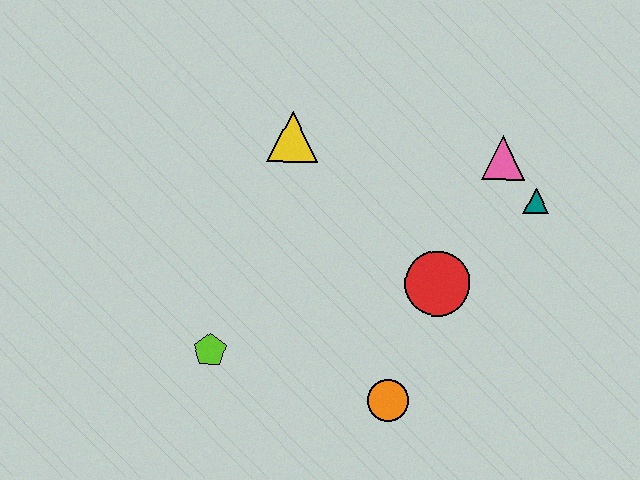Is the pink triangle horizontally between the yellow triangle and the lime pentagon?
No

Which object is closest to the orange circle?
The red circle is closest to the orange circle.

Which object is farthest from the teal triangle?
The lime pentagon is farthest from the teal triangle.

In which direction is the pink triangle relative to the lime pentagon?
The pink triangle is to the right of the lime pentagon.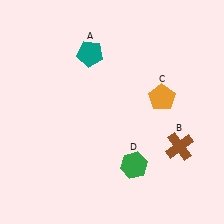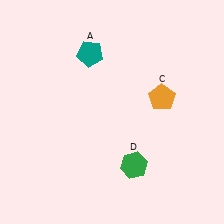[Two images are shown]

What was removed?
The brown cross (B) was removed in Image 2.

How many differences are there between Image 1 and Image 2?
There is 1 difference between the two images.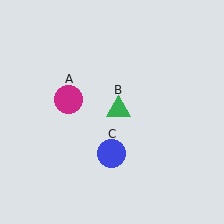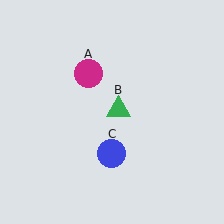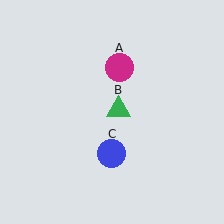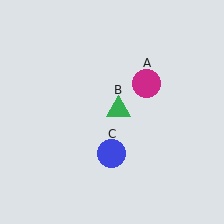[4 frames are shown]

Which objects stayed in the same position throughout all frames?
Green triangle (object B) and blue circle (object C) remained stationary.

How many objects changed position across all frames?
1 object changed position: magenta circle (object A).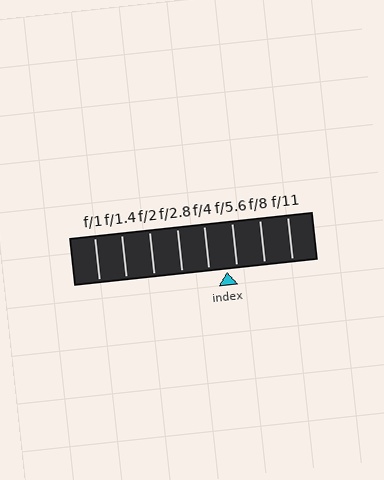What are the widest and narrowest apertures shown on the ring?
The widest aperture shown is f/1 and the narrowest is f/11.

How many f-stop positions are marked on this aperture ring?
There are 8 f-stop positions marked.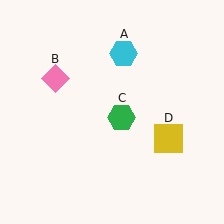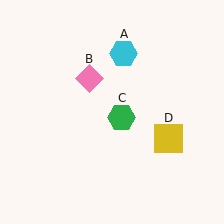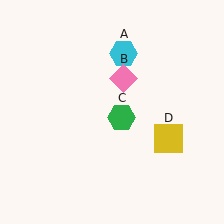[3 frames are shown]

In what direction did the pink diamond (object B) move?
The pink diamond (object B) moved right.